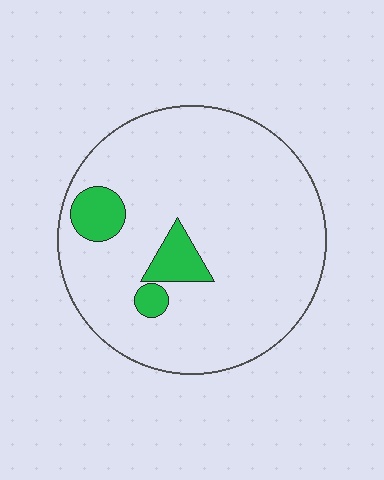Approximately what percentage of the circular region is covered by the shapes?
Approximately 10%.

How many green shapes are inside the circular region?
3.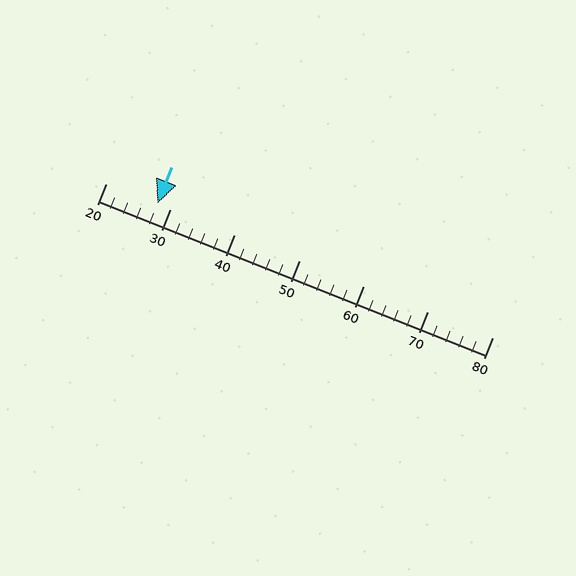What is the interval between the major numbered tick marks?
The major tick marks are spaced 10 units apart.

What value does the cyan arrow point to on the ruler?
The cyan arrow points to approximately 28.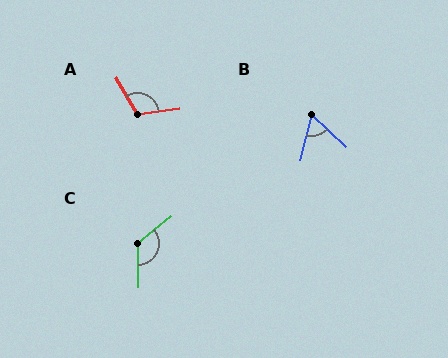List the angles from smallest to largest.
B (61°), A (111°), C (129°).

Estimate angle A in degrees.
Approximately 111 degrees.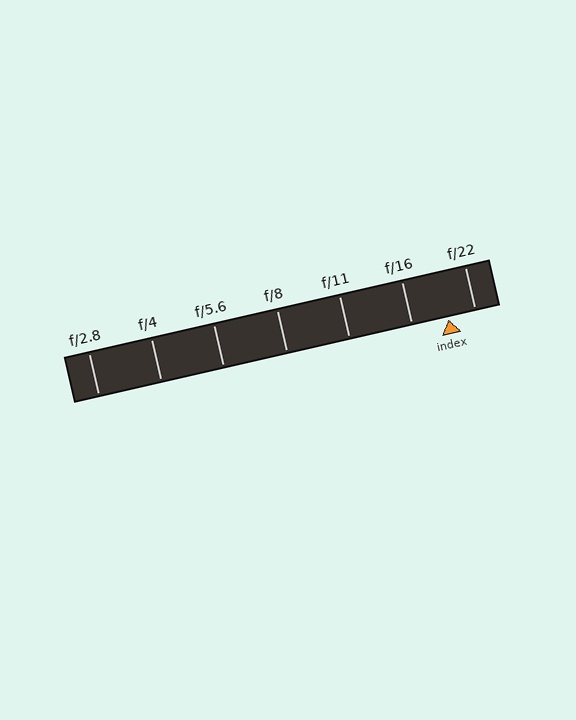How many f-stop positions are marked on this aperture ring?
There are 7 f-stop positions marked.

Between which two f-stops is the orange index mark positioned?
The index mark is between f/16 and f/22.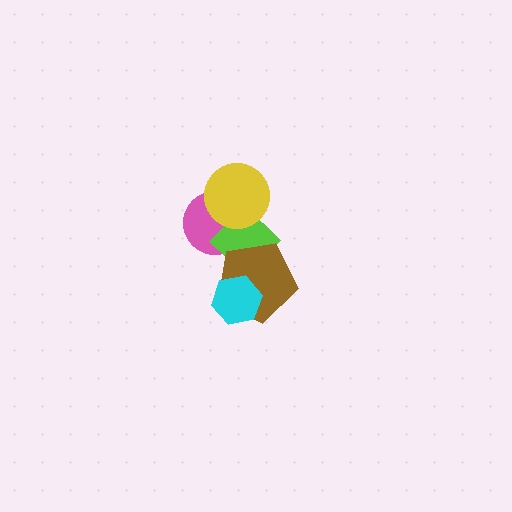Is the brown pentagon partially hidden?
Yes, it is partially covered by another shape.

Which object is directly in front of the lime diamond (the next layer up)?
The yellow circle is directly in front of the lime diamond.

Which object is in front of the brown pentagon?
The cyan hexagon is in front of the brown pentagon.